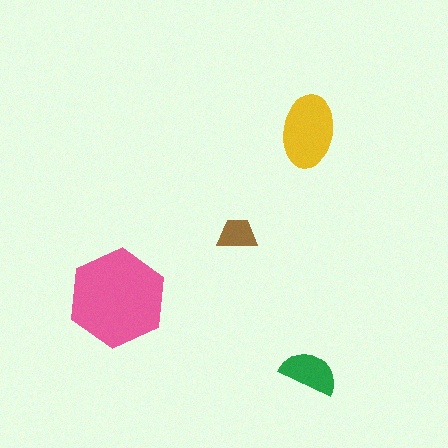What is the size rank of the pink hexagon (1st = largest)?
1st.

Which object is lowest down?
The green semicircle is bottommost.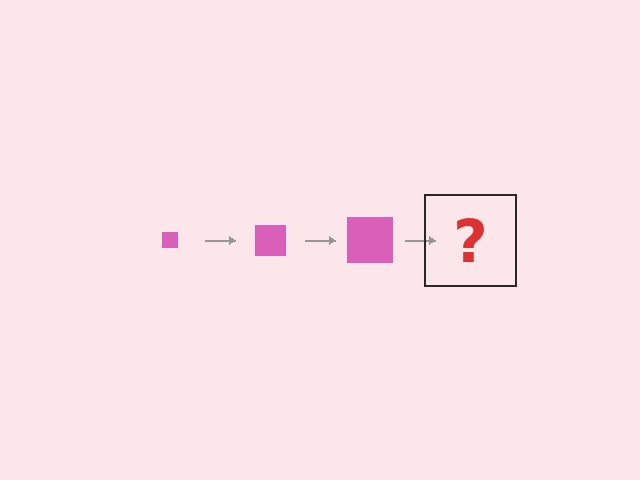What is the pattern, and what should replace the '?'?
The pattern is that the square gets progressively larger each step. The '?' should be a pink square, larger than the previous one.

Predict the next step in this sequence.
The next step is a pink square, larger than the previous one.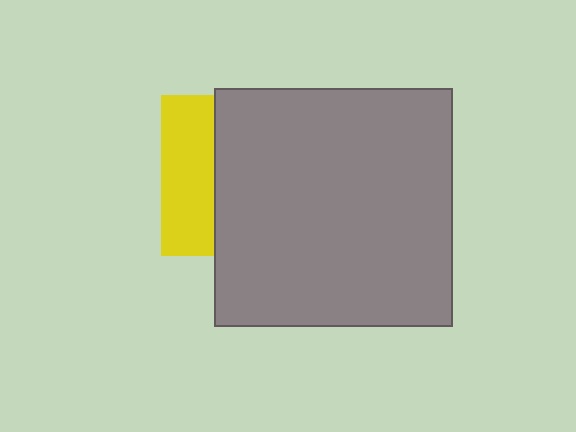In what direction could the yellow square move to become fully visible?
The yellow square could move left. That would shift it out from behind the gray square entirely.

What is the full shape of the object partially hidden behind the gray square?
The partially hidden object is a yellow square.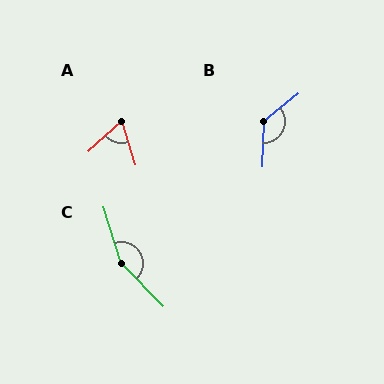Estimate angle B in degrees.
Approximately 131 degrees.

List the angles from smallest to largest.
A (65°), B (131°), C (152°).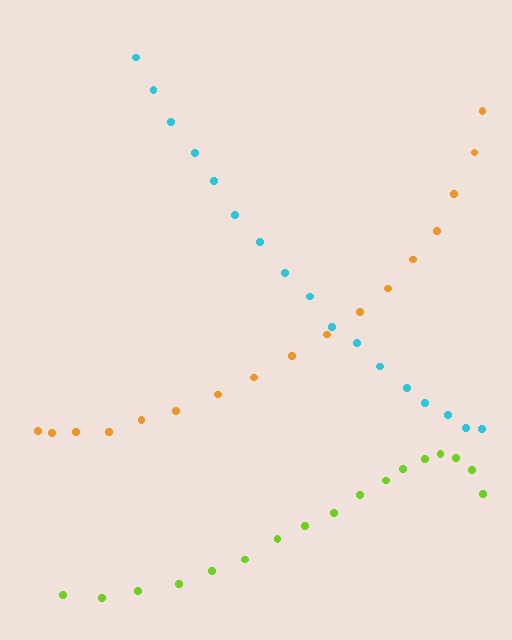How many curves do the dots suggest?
There are 3 distinct paths.